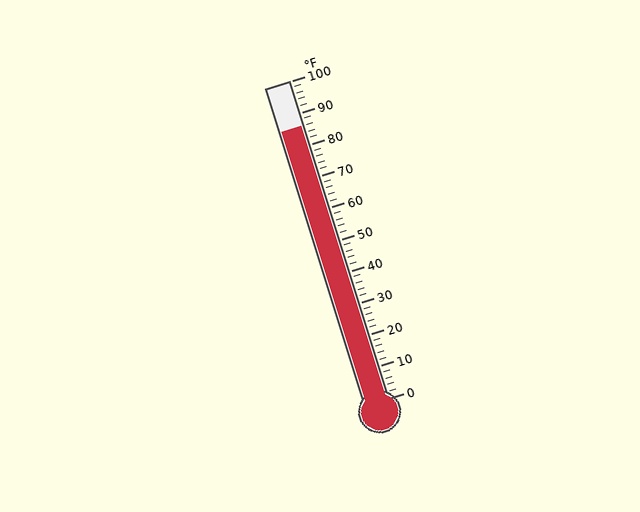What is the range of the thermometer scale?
The thermometer scale ranges from 0°F to 100°F.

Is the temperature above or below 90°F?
The temperature is below 90°F.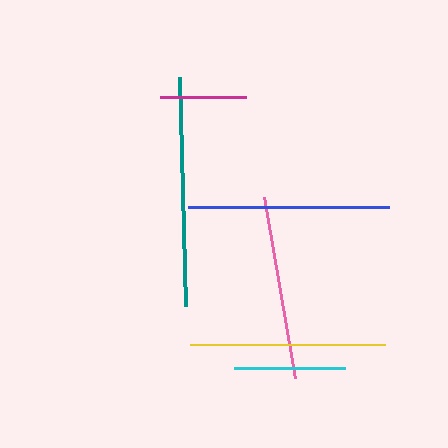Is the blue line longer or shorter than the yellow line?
The blue line is longer than the yellow line.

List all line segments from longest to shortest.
From longest to shortest: teal, blue, yellow, pink, cyan, magenta.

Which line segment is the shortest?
The magenta line is the shortest at approximately 86 pixels.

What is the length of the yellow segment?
The yellow segment is approximately 195 pixels long.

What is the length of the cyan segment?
The cyan segment is approximately 111 pixels long.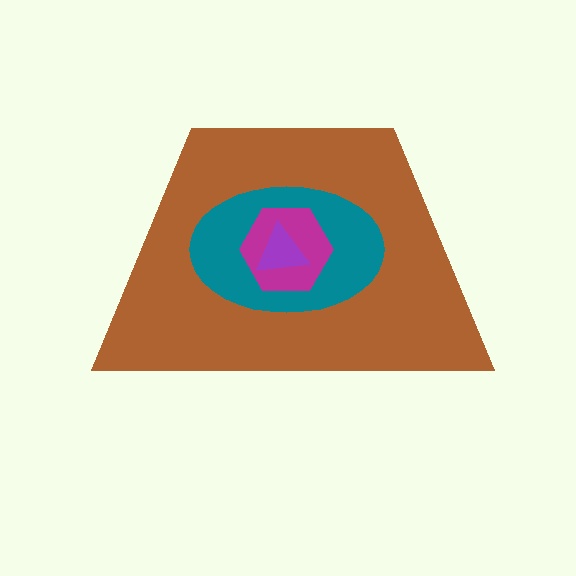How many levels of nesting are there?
4.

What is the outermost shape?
The brown trapezoid.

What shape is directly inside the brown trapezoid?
The teal ellipse.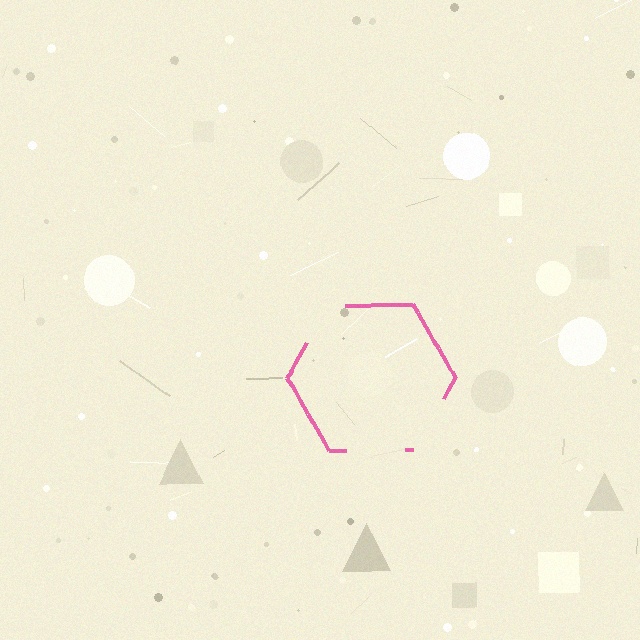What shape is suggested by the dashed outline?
The dashed outline suggests a hexagon.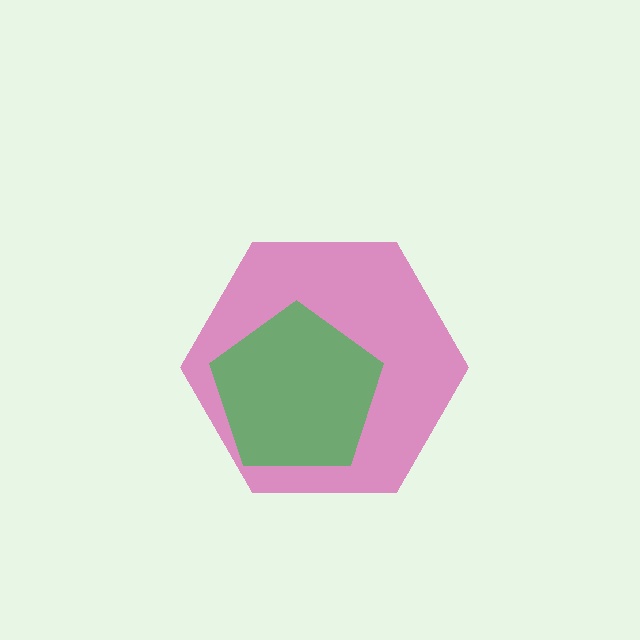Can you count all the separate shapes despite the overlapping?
Yes, there are 2 separate shapes.